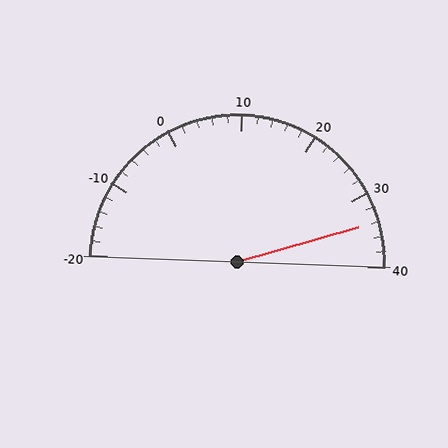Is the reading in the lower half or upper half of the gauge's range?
The reading is in the upper half of the range (-20 to 40).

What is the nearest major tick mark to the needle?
The nearest major tick mark is 30.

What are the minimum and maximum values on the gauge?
The gauge ranges from -20 to 40.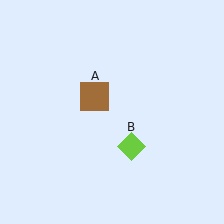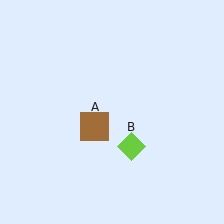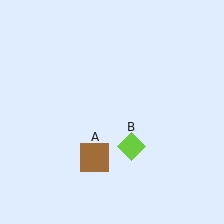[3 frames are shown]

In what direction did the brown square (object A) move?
The brown square (object A) moved down.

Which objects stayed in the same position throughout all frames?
Lime diamond (object B) remained stationary.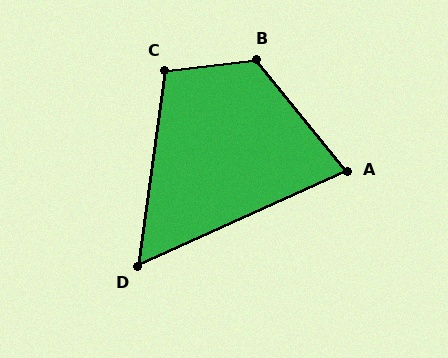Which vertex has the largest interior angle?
B, at approximately 122 degrees.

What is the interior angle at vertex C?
Approximately 105 degrees (obtuse).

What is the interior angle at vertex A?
Approximately 75 degrees (acute).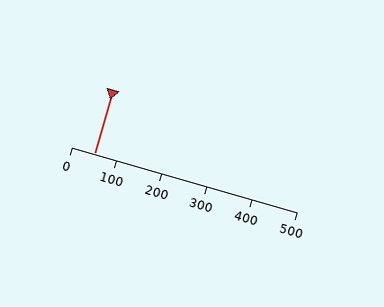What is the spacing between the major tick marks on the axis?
The major ticks are spaced 100 apart.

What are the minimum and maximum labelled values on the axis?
The axis runs from 0 to 500.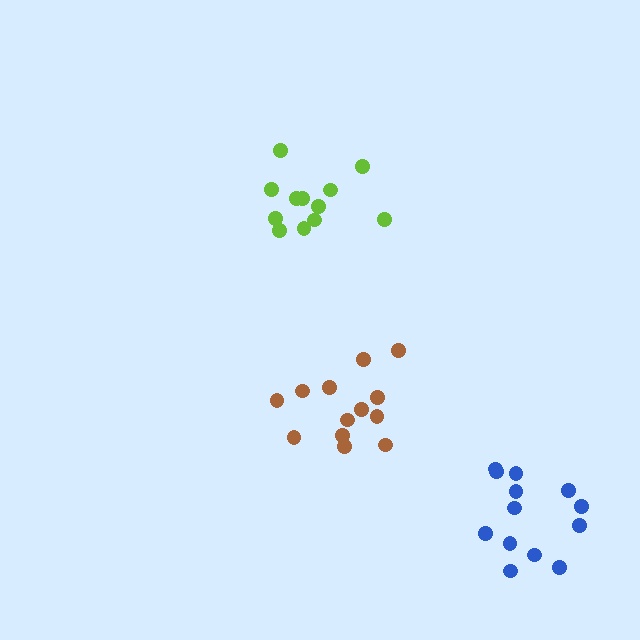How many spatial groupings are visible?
There are 3 spatial groupings.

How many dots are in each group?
Group 1: 13 dots, Group 2: 12 dots, Group 3: 13 dots (38 total).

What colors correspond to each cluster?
The clusters are colored: brown, lime, blue.